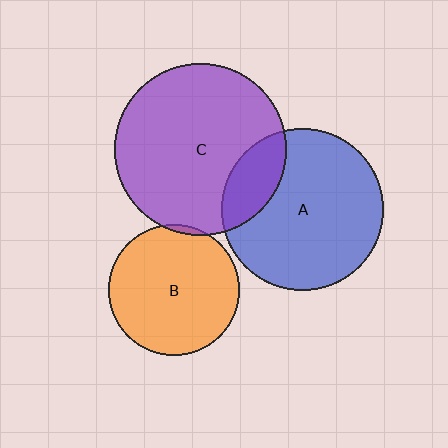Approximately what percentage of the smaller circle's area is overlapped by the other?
Approximately 20%.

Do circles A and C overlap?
Yes.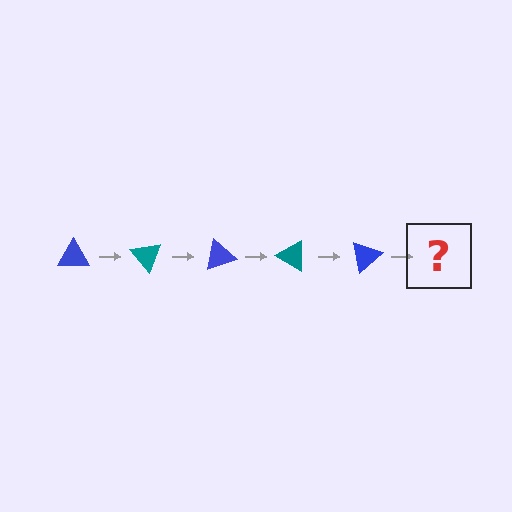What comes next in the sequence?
The next element should be a teal triangle, rotated 250 degrees from the start.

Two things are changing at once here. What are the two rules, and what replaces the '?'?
The two rules are that it rotates 50 degrees each step and the color cycles through blue and teal. The '?' should be a teal triangle, rotated 250 degrees from the start.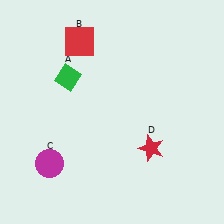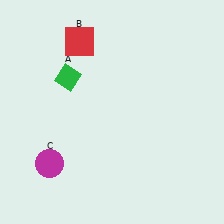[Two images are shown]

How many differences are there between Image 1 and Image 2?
There is 1 difference between the two images.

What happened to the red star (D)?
The red star (D) was removed in Image 2. It was in the bottom-right area of Image 1.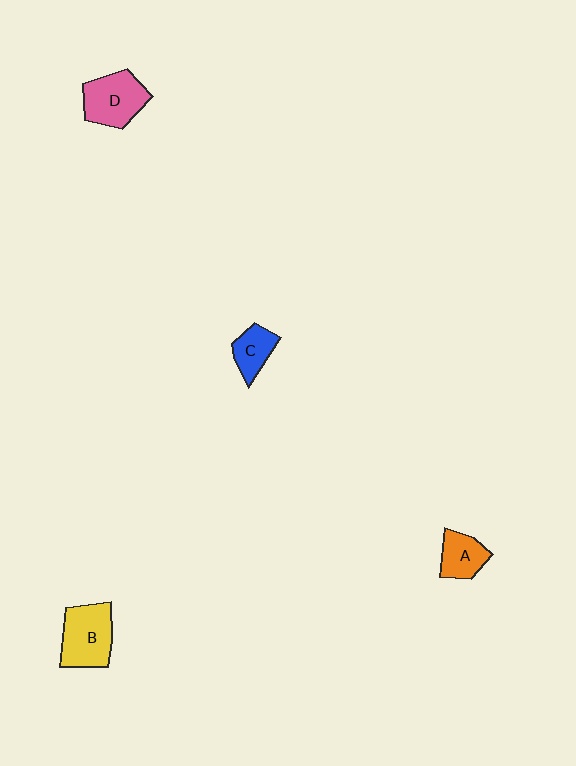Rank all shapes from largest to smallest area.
From largest to smallest: B (yellow), D (pink), A (orange), C (blue).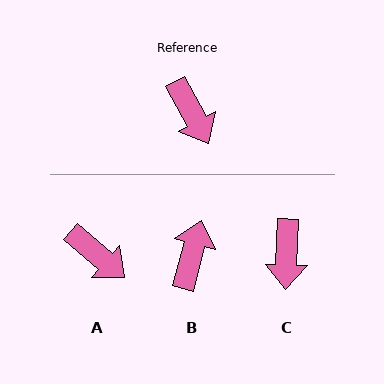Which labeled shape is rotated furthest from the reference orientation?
B, about 137 degrees away.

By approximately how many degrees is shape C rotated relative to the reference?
Approximately 30 degrees clockwise.